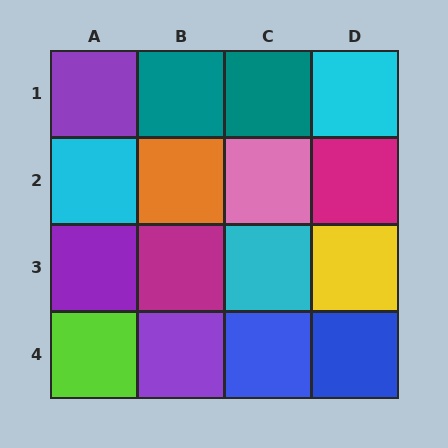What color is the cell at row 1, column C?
Teal.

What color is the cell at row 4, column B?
Purple.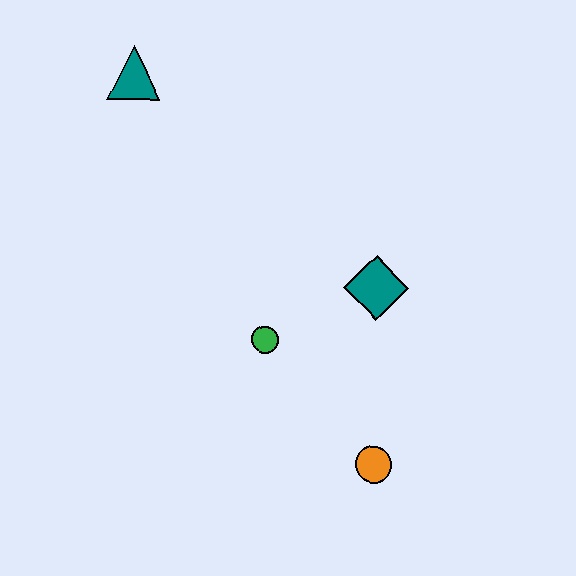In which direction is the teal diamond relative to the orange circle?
The teal diamond is above the orange circle.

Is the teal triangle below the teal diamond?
No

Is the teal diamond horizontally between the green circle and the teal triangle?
No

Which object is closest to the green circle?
The teal diamond is closest to the green circle.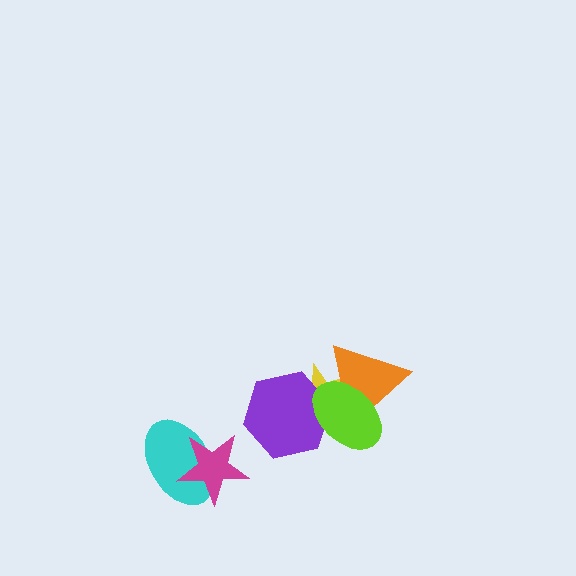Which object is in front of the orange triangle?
The lime ellipse is in front of the orange triangle.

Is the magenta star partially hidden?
No, no other shape covers it.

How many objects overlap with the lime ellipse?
3 objects overlap with the lime ellipse.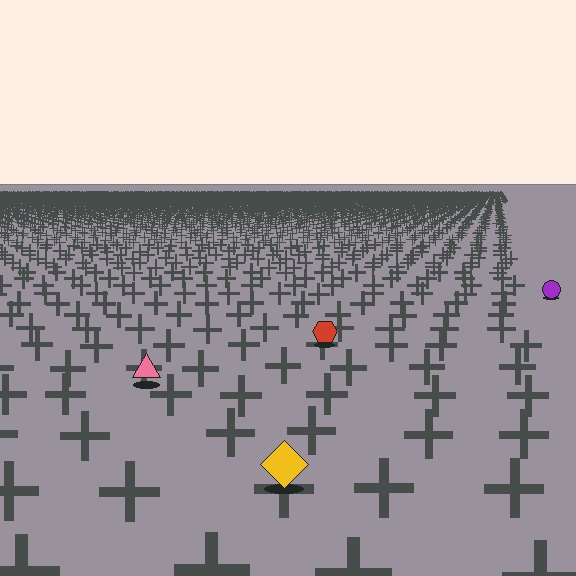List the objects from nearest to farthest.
From nearest to farthest: the yellow diamond, the pink triangle, the red hexagon, the purple circle.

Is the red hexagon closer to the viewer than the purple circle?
Yes. The red hexagon is closer — you can tell from the texture gradient: the ground texture is coarser near it.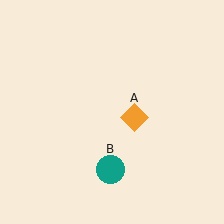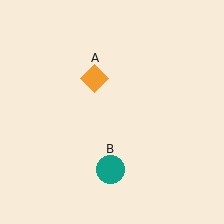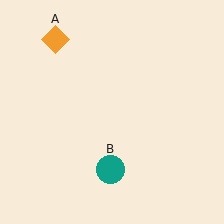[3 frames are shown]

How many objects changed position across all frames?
1 object changed position: orange diamond (object A).